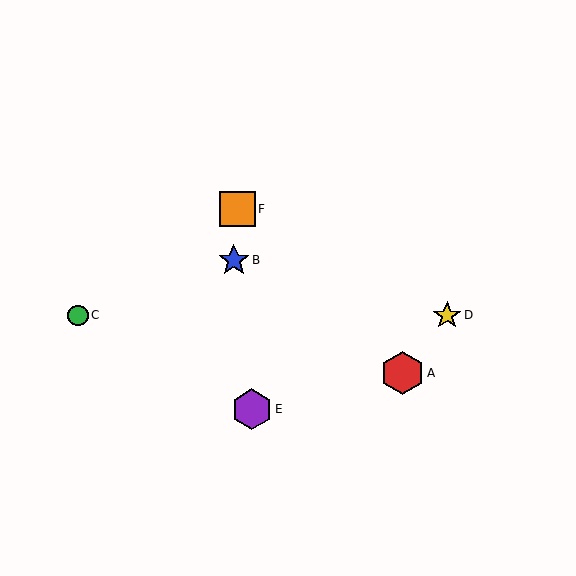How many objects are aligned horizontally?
2 objects (C, D) are aligned horizontally.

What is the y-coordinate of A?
Object A is at y≈373.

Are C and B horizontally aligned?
No, C is at y≈315 and B is at y≈260.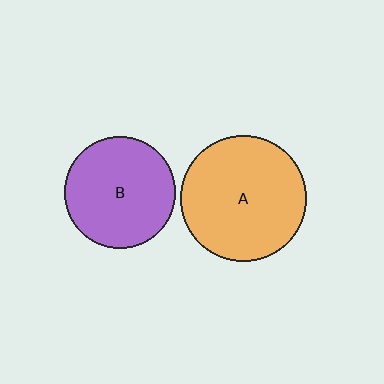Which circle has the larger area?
Circle A (orange).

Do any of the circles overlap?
No, none of the circles overlap.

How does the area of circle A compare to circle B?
Approximately 1.3 times.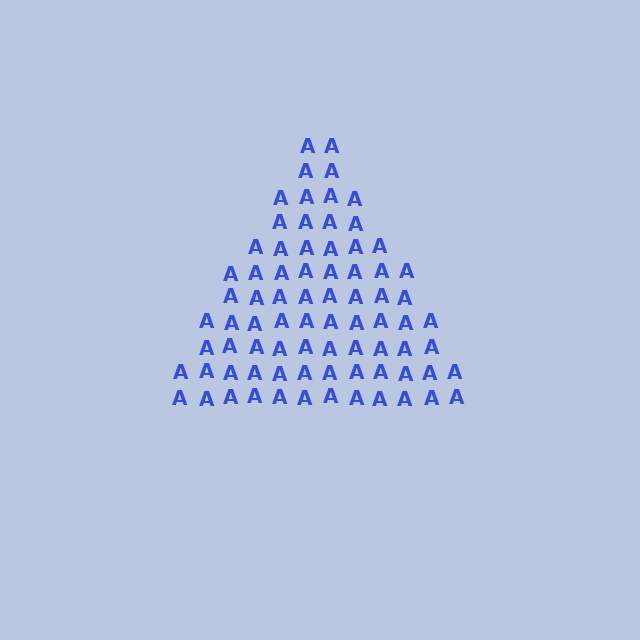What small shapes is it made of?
It is made of small letter A's.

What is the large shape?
The large shape is a triangle.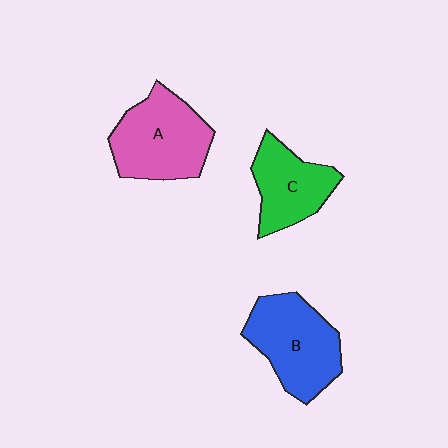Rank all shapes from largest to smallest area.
From largest to smallest: A (pink), B (blue), C (green).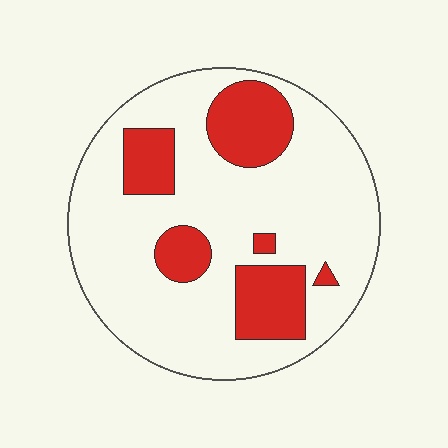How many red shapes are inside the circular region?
6.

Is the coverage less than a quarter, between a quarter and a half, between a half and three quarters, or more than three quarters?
Less than a quarter.